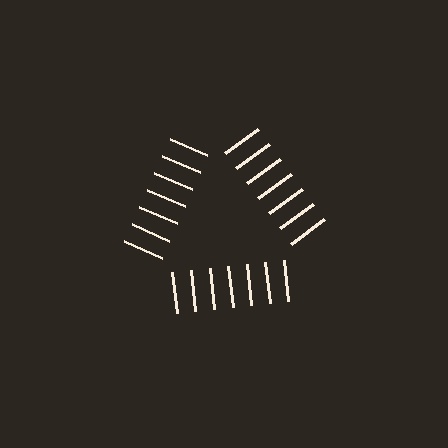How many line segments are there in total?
21 — 7 along each of the 3 edges.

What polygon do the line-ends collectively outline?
An illusory triangle — the line segments terminate on its edges but no continuous stroke is drawn.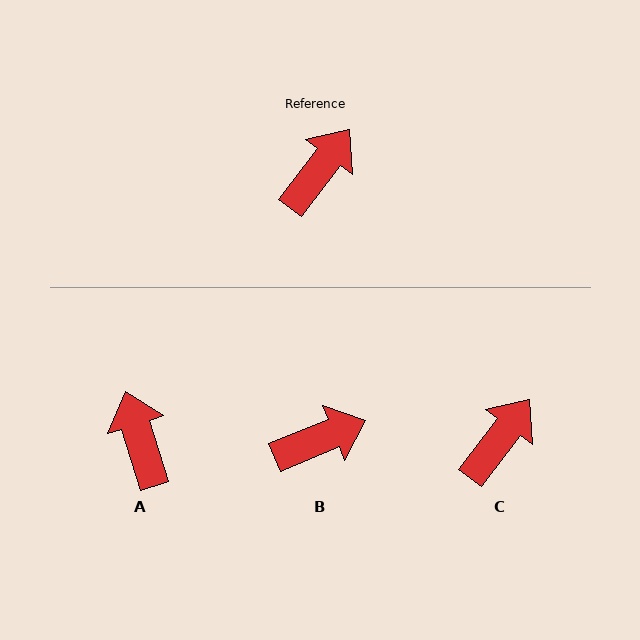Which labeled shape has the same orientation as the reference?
C.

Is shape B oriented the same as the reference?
No, it is off by about 30 degrees.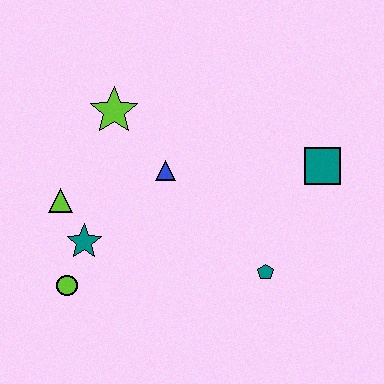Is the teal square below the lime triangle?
No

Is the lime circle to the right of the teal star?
No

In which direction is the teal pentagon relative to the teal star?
The teal pentagon is to the right of the teal star.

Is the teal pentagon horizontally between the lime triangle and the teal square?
Yes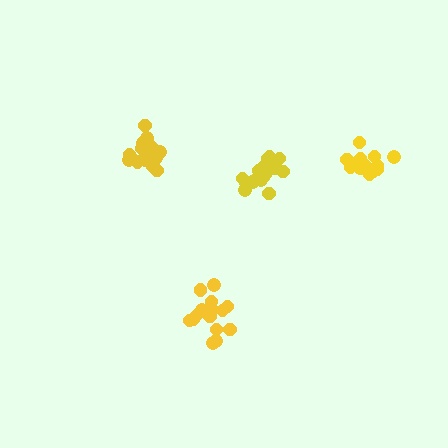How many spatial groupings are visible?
There are 4 spatial groupings.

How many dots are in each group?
Group 1: 19 dots, Group 2: 18 dots, Group 3: 16 dots, Group 4: 16 dots (69 total).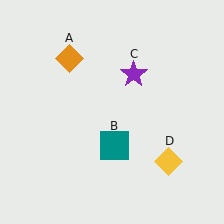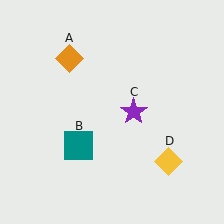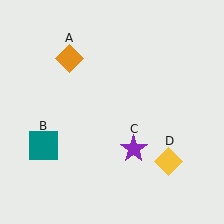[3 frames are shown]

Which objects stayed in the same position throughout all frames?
Orange diamond (object A) and yellow diamond (object D) remained stationary.